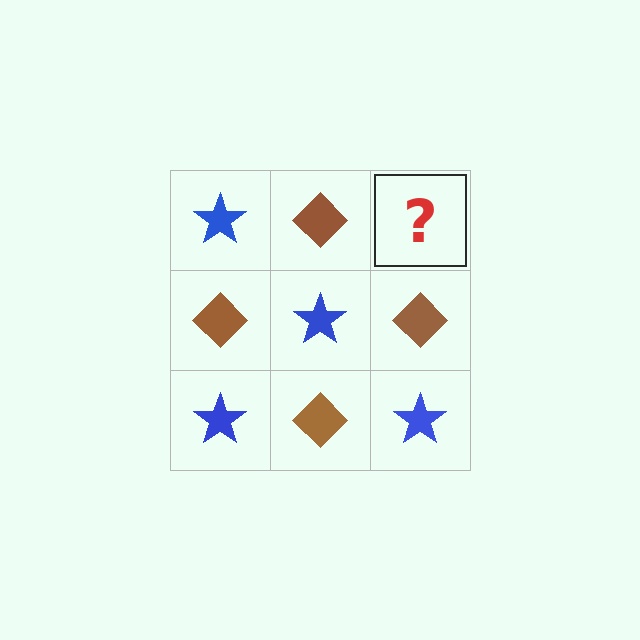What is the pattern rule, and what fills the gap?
The rule is that it alternates blue star and brown diamond in a checkerboard pattern. The gap should be filled with a blue star.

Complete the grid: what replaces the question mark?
The question mark should be replaced with a blue star.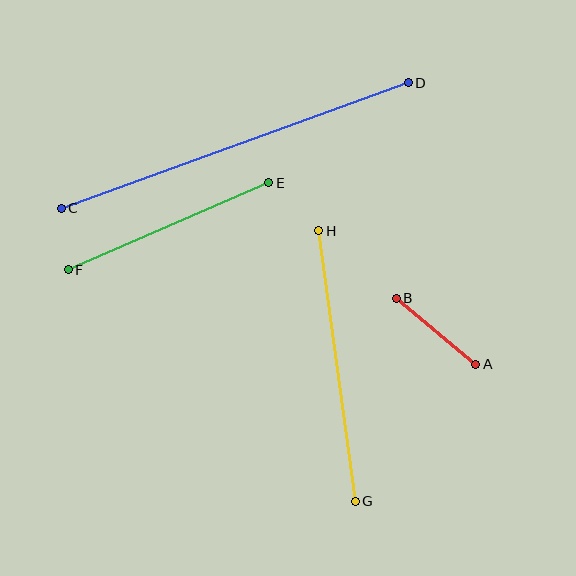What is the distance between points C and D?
The distance is approximately 369 pixels.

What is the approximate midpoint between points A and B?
The midpoint is at approximately (436, 331) pixels.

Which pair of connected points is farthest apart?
Points C and D are farthest apart.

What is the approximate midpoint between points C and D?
The midpoint is at approximately (235, 145) pixels.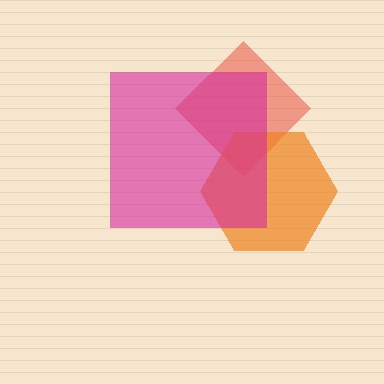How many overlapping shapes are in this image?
There are 3 overlapping shapes in the image.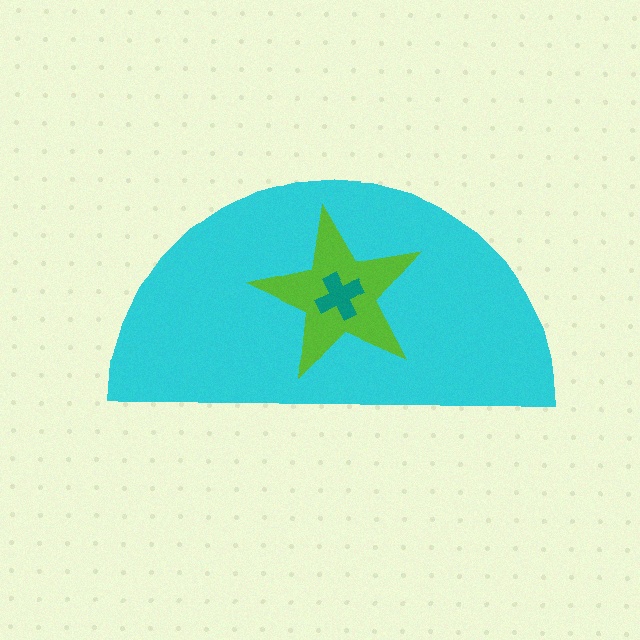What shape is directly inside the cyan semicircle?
The lime star.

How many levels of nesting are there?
3.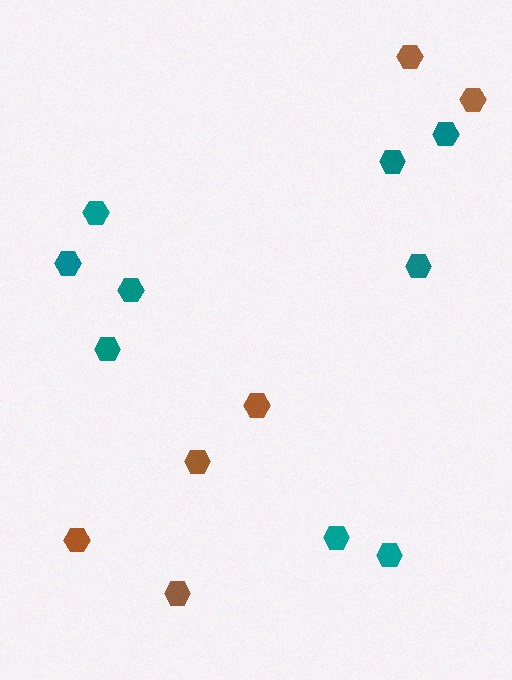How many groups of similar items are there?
There are 2 groups: one group of brown hexagons (6) and one group of teal hexagons (9).